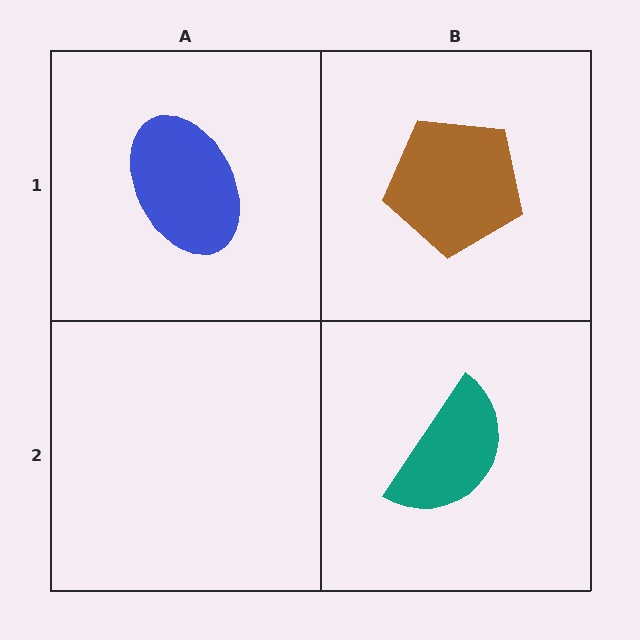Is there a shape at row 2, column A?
No, that cell is empty.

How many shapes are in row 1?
2 shapes.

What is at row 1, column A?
A blue ellipse.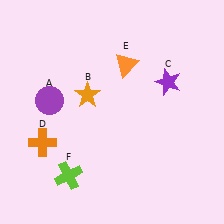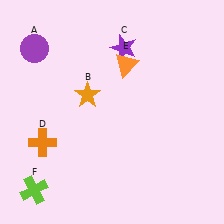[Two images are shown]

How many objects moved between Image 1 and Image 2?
3 objects moved between the two images.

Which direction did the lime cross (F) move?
The lime cross (F) moved left.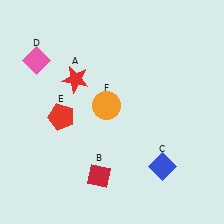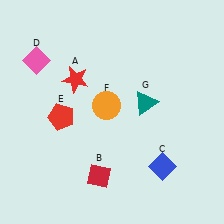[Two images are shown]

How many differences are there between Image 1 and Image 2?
There is 1 difference between the two images.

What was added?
A teal triangle (G) was added in Image 2.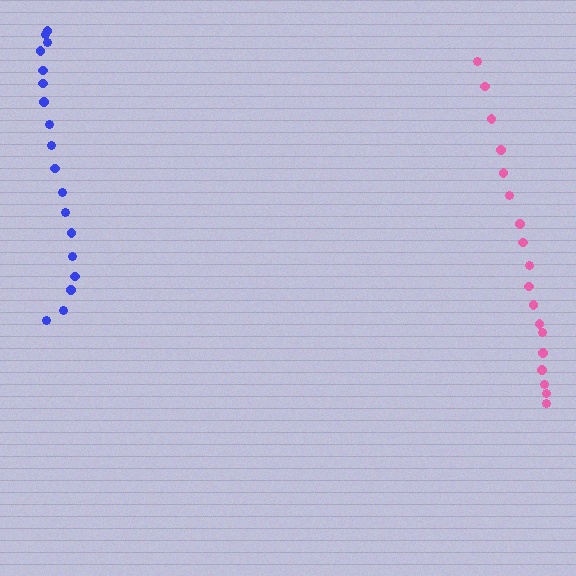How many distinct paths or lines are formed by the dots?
There are 2 distinct paths.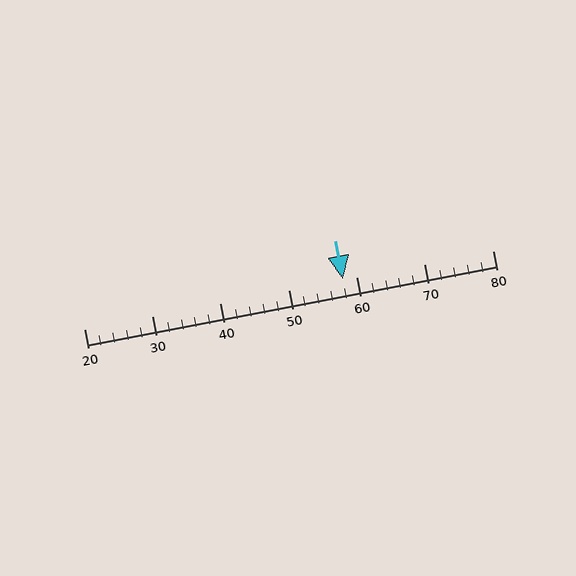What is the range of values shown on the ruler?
The ruler shows values from 20 to 80.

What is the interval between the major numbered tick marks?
The major tick marks are spaced 10 units apart.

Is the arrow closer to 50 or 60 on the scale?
The arrow is closer to 60.